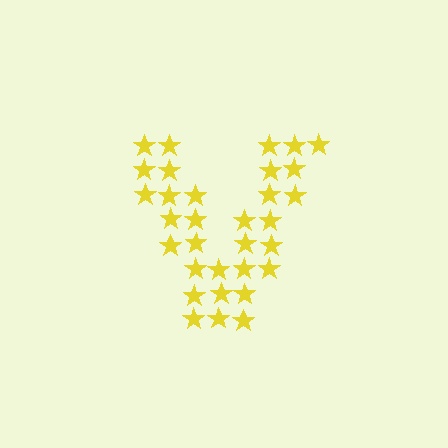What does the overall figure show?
The overall figure shows the letter V.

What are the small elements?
The small elements are stars.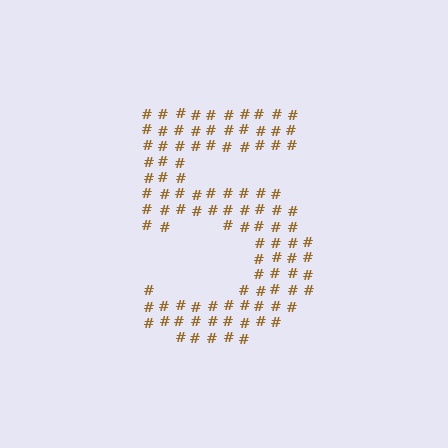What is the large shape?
The large shape is the digit 5.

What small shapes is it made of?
It is made of small hash symbols.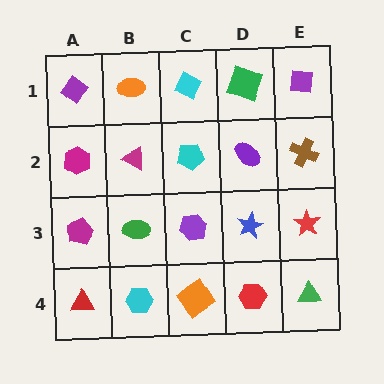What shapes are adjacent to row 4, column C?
A purple hexagon (row 3, column C), a cyan hexagon (row 4, column B), a red hexagon (row 4, column D).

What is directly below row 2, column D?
A blue star.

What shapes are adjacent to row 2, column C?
A cyan diamond (row 1, column C), a purple hexagon (row 3, column C), a magenta triangle (row 2, column B), a purple ellipse (row 2, column D).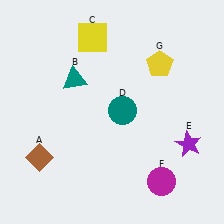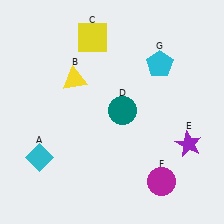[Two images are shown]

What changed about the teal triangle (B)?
In Image 1, B is teal. In Image 2, it changed to yellow.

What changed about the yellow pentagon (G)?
In Image 1, G is yellow. In Image 2, it changed to cyan.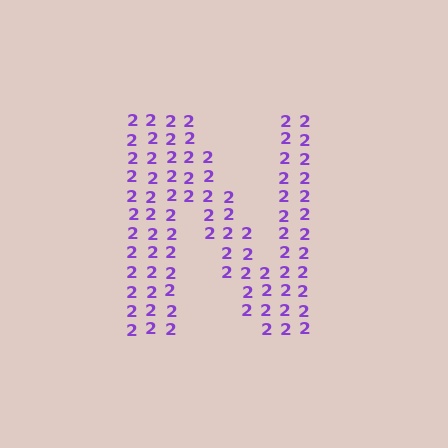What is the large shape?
The large shape is the letter N.